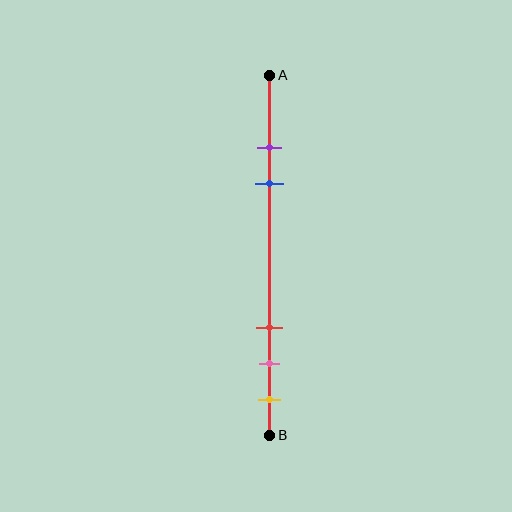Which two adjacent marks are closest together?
The purple and blue marks are the closest adjacent pair.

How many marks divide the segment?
There are 5 marks dividing the segment.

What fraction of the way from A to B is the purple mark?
The purple mark is approximately 20% (0.2) of the way from A to B.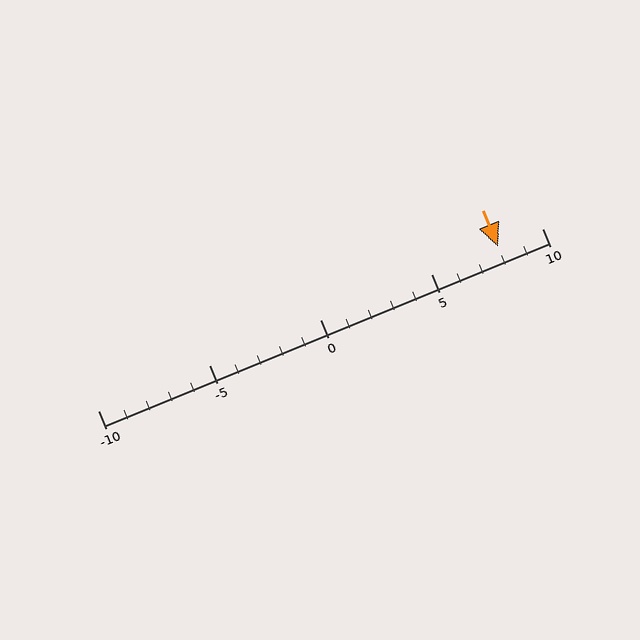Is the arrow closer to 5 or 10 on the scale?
The arrow is closer to 10.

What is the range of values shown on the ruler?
The ruler shows values from -10 to 10.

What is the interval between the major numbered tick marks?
The major tick marks are spaced 5 units apart.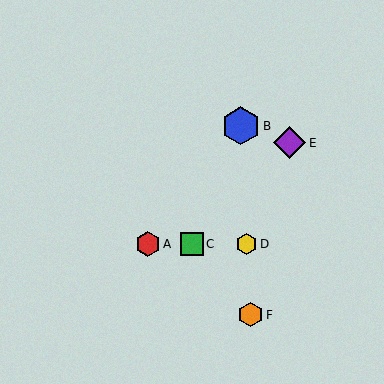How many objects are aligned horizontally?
3 objects (A, C, D) are aligned horizontally.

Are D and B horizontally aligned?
No, D is at y≈244 and B is at y≈126.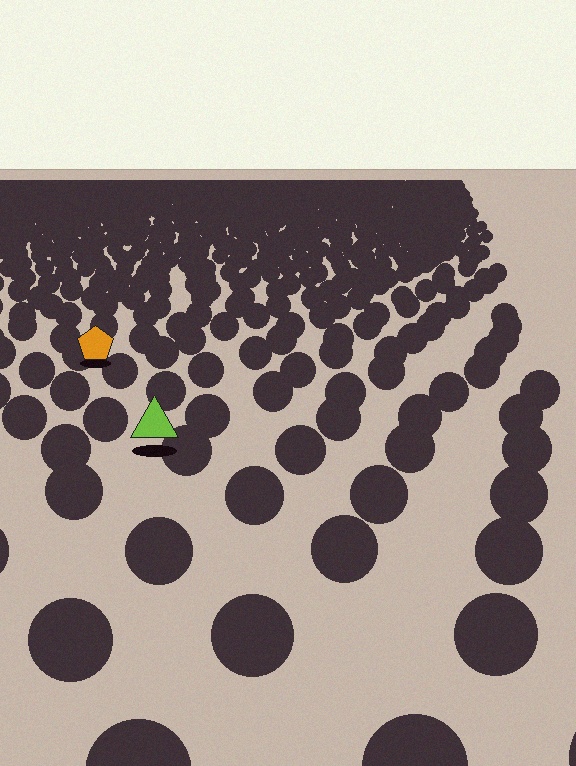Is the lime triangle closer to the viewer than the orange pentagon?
Yes. The lime triangle is closer — you can tell from the texture gradient: the ground texture is coarser near it.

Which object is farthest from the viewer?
The orange pentagon is farthest from the viewer. It appears smaller and the ground texture around it is denser.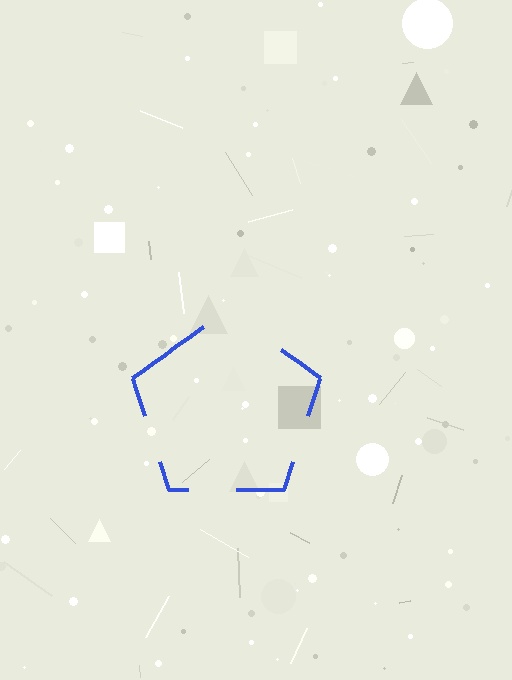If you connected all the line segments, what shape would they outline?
They would outline a pentagon.